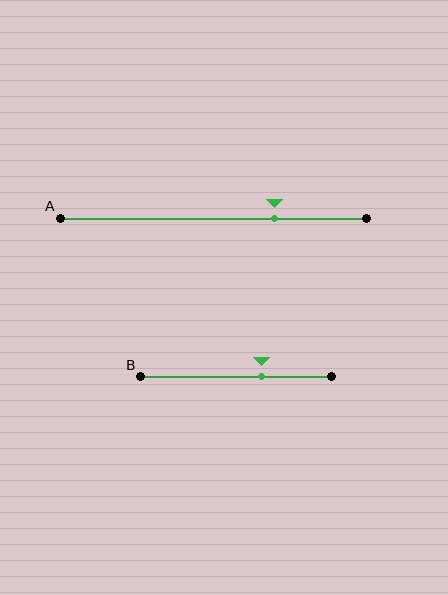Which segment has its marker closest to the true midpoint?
Segment B has its marker closest to the true midpoint.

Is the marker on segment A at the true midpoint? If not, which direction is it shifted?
No, the marker on segment A is shifted to the right by about 20% of the segment length.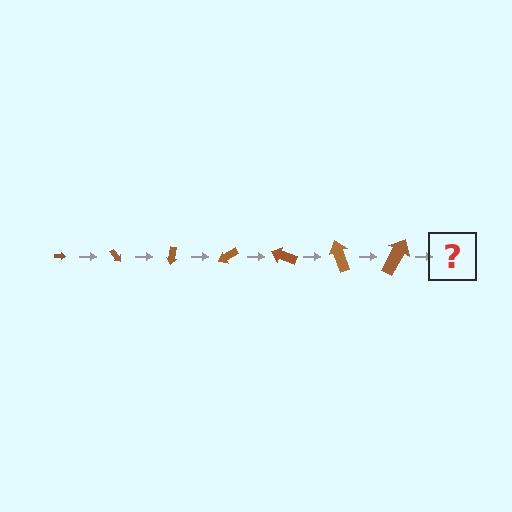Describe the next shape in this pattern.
It should be an arrow, larger than the previous one and rotated 350 degrees from the start.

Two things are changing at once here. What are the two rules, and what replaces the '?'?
The two rules are that the arrow grows larger each step and it rotates 50 degrees each step. The '?' should be an arrow, larger than the previous one and rotated 350 degrees from the start.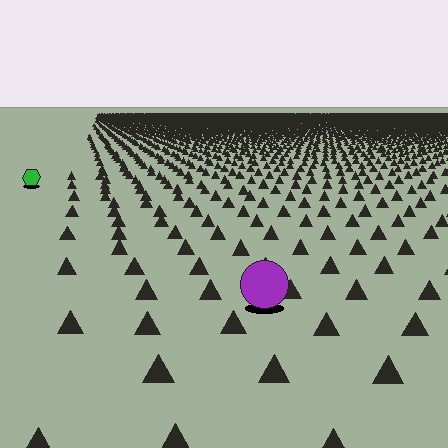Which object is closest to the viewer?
The purple circle is closest. The texture marks near it are larger and more spread out.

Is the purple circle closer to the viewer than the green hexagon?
Yes. The purple circle is closer — you can tell from the texture gradient: the ground texture is coarser near it.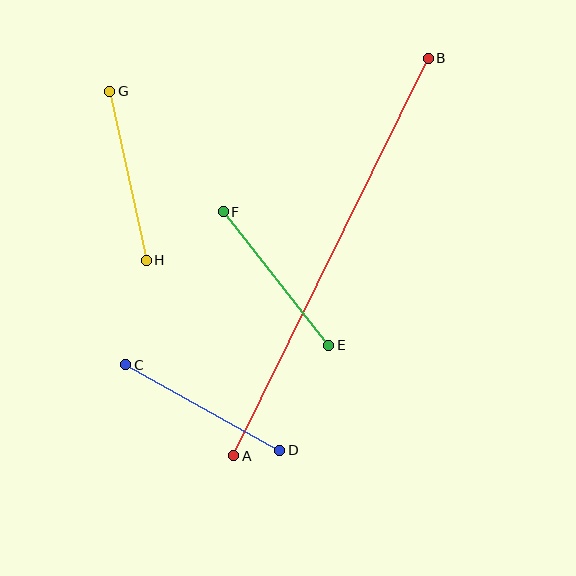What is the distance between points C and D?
The distance is approximately 176 pixels.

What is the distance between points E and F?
The distance is approximately 170 pixels.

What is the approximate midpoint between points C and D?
The midpoint is at approximately (203, 408) pixels.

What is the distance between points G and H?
The distance is approximately 173 pixels.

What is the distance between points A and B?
The distance is approximately 443 pixels.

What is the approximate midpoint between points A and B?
The midpoint is at approximately (331, 257) pixels.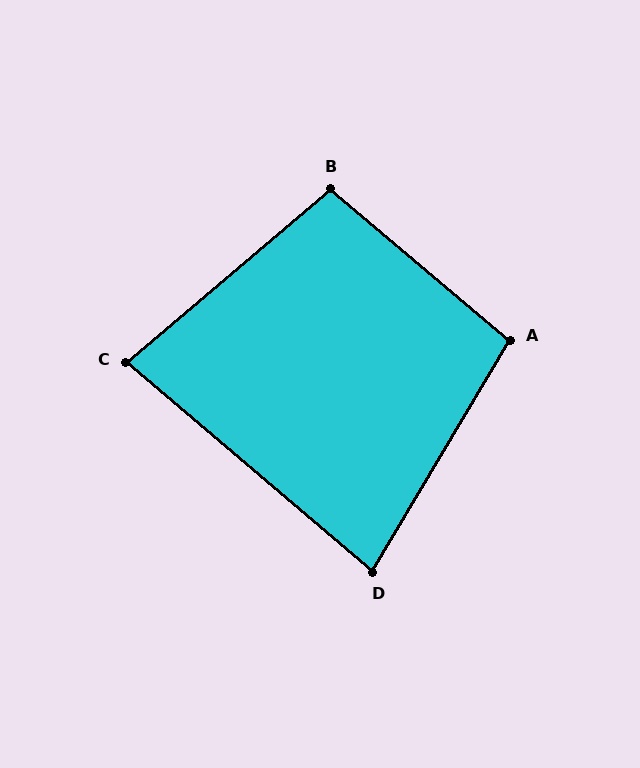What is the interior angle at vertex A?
Approximately 99 degrees (obtuse).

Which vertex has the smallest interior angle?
D, at approximately 80 degrees.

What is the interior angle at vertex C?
Approximately 81 degrees (acute).